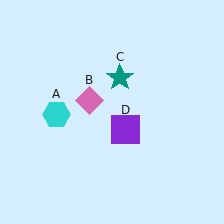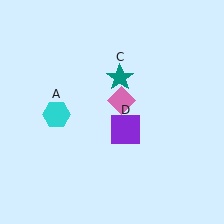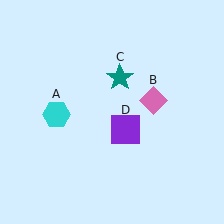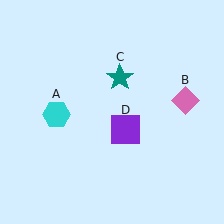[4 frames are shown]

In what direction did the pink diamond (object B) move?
The pink diamond (object B) moved right.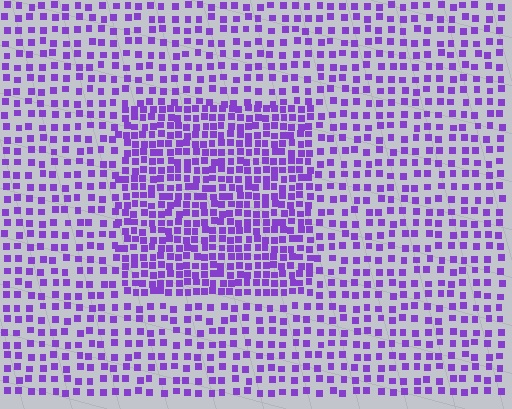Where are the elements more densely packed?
The elements are more densely packed inside the rectangle boundary.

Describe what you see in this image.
The image contains small purple elements arranged at two different densities. A rectangle-shaped region is visible where the elements are more densely packed than the surrounding area.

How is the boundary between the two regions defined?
The boundary is defined by a change in element density (approximately 1.9x ratio). All elements are the same color, size, and shape.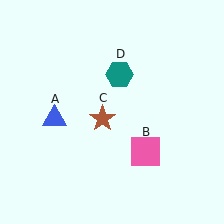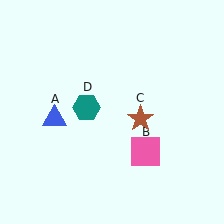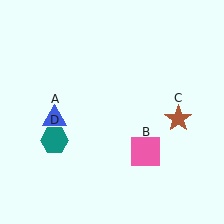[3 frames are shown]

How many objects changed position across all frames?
2 objects changed position: brown star (object C), teal hexagon (object D).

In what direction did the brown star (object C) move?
The brown star (object C) moved right.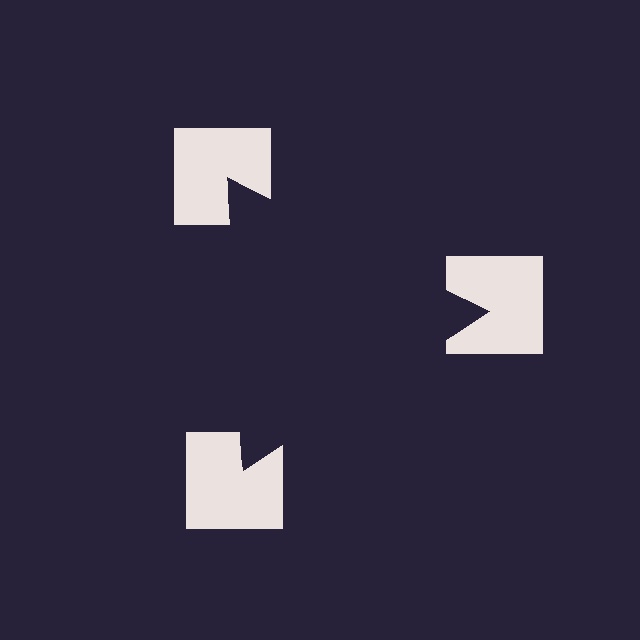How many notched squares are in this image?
There are 3 — one at each vertex of the illusory triangle.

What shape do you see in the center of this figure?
An illusory triangle — its edges are inferred from the aligned wedge cuts in the notched squares, not physically drawn.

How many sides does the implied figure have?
3 sides.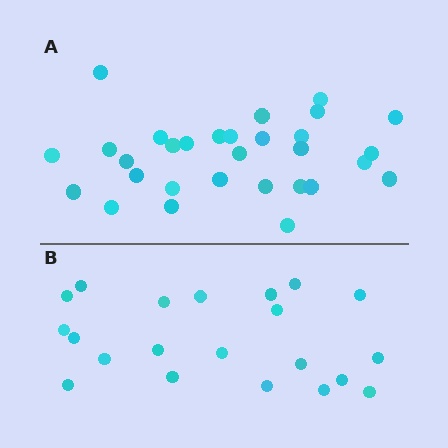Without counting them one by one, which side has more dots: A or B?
Region A (the top region) has more dots.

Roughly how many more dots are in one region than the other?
Region A has roughly 8 or so more dots than region B.